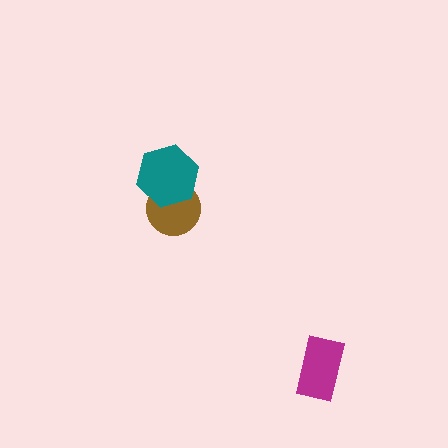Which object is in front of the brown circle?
The teal hexagon is in front of the brown circle.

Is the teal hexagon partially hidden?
No, no other shape covers it.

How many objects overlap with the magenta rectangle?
0 objects overlap with the magenta rectangle.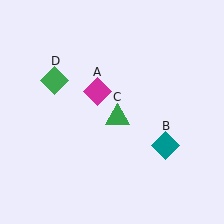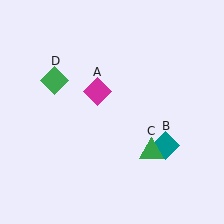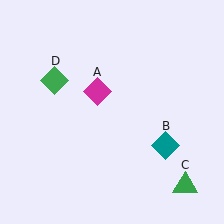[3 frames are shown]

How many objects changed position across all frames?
1 object changed position: green triangle (object C).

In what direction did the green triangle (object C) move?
The green triangle (object C) moved down and to the right.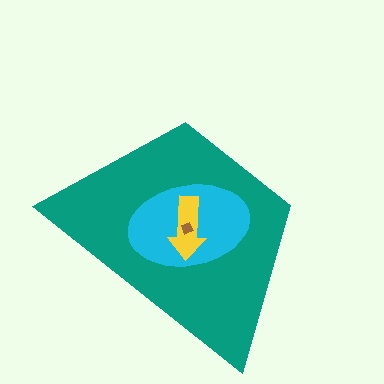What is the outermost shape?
The teal trapezoid.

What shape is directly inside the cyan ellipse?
The yellow arrow.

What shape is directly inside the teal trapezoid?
The cyan ellipse.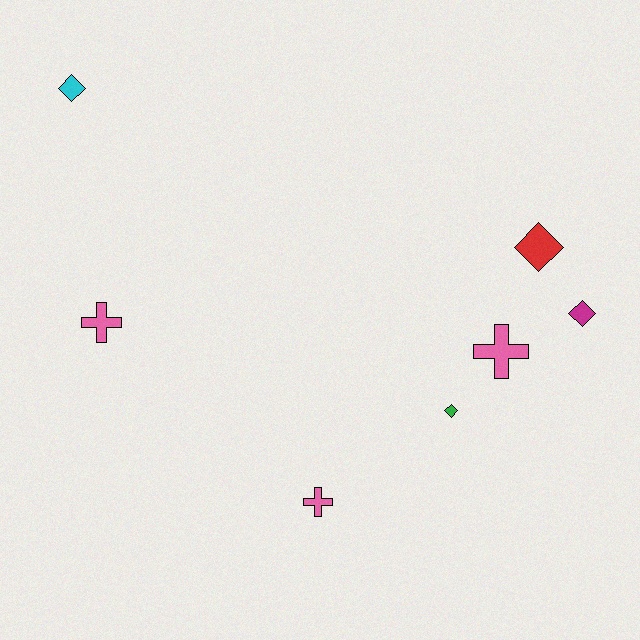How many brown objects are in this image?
There are no brown objects.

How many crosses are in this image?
There are 3 crosses.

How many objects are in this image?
There are 7 objects.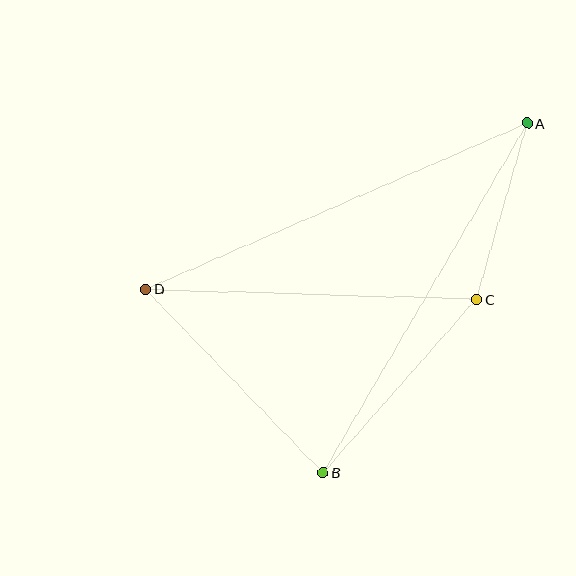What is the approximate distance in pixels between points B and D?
The distance between B and D is approximately 255 pixels.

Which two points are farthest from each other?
Points A and D are farthest from each other.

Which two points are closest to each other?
Points A and C are closest to each other.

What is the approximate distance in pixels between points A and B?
The distance between A and B is approximately 404 pixels.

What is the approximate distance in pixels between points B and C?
The distance between B and C is approximately 231 pixels.